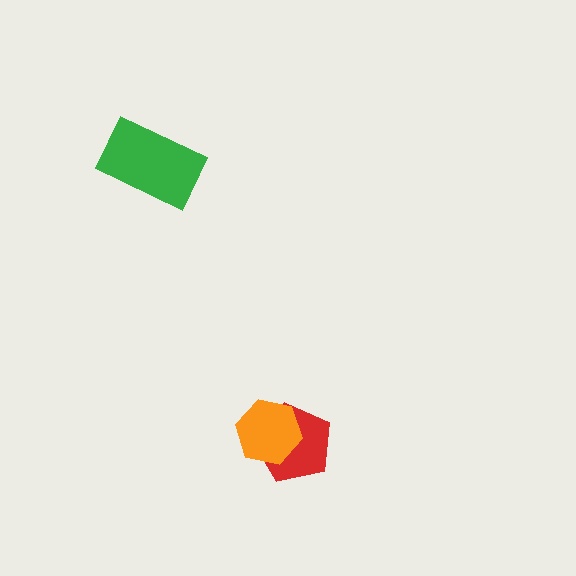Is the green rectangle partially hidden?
No, no other shape covers it.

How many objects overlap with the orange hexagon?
1 object overlaps with the orange hexagon.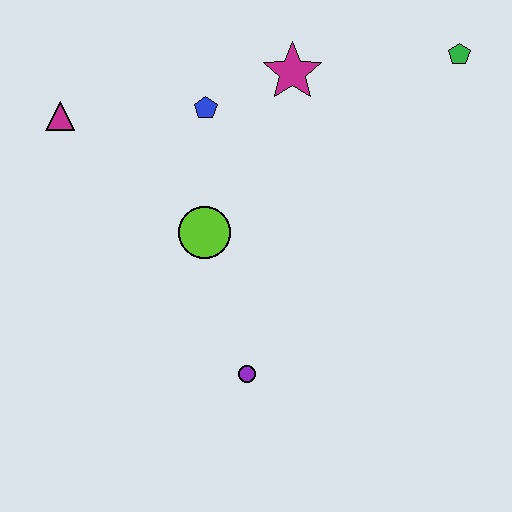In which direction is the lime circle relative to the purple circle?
The lime circle is above the purple circle.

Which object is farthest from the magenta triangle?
The green pentagon is farthest from the magenta triangle.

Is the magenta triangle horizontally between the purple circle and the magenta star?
No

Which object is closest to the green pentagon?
The magenta star is closest to the green pentagon.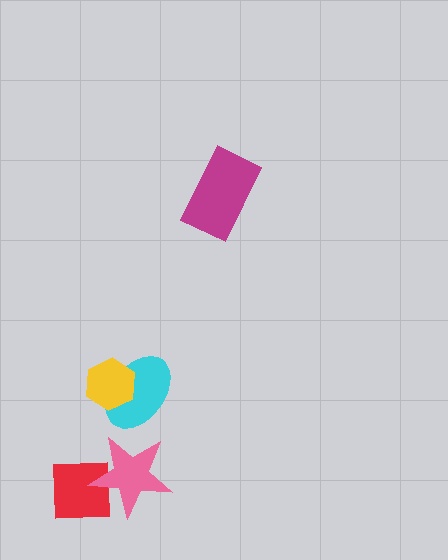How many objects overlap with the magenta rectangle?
0 objects overlap with the magenta rectangle.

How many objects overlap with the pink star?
1 object overlaps with the pink star.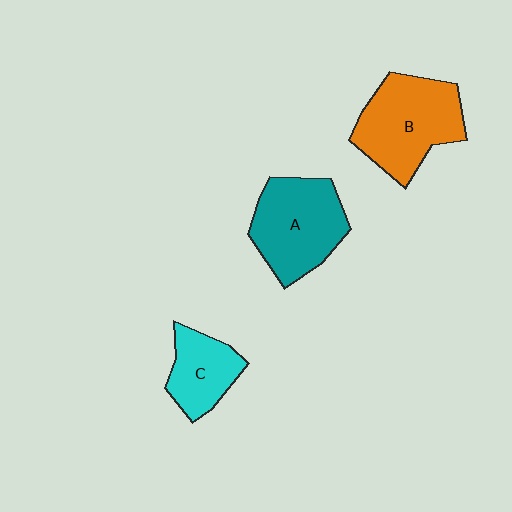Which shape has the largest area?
Shape B (orange).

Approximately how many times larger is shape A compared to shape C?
Approximately 1.6 times.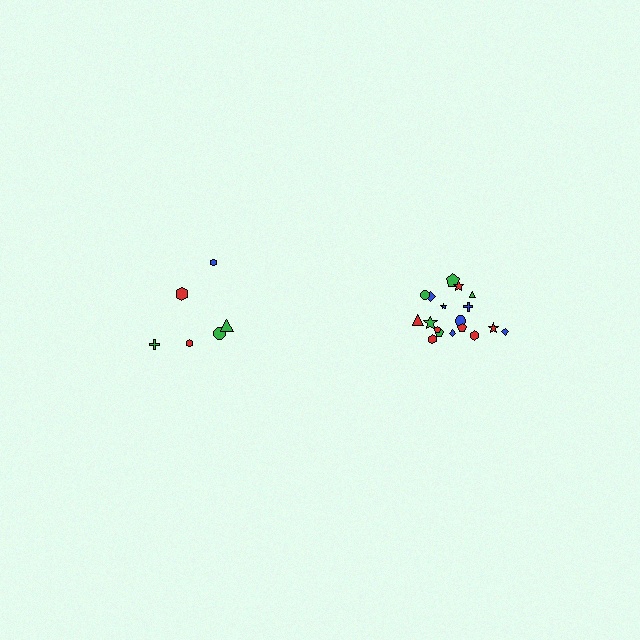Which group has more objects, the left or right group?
The right group.